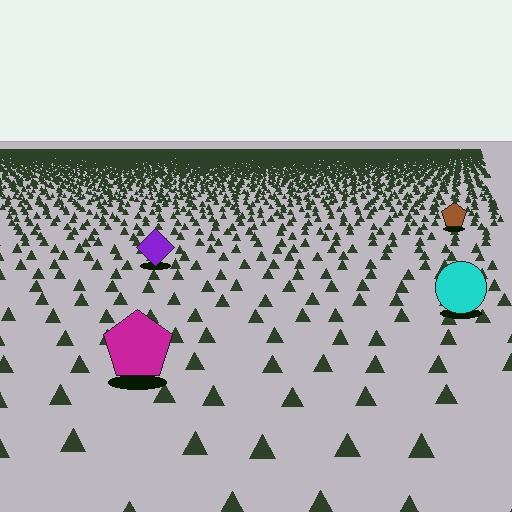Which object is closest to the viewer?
The magenta pentagon is closest. The texture marks near it are larger and more spread out.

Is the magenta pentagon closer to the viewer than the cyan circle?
Yes. The magenta pentagon is closer — you can tell from the texture gradient: the ground texture is coarser near it.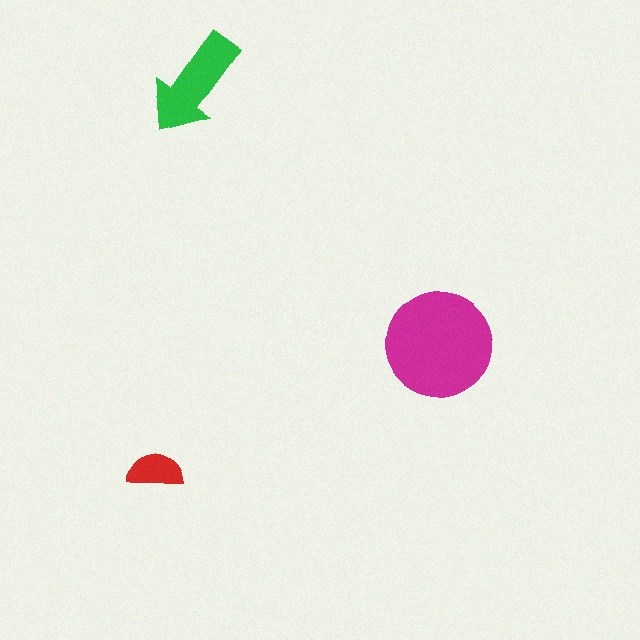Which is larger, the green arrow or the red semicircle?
The green arrow.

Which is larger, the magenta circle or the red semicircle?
The magenta circle.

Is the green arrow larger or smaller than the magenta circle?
Smaller.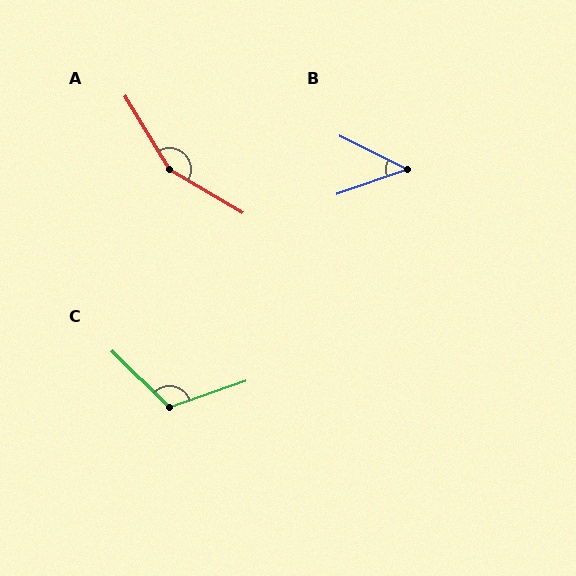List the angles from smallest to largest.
B (46°), C (117°), A (152°).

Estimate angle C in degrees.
Approximately 117 degrees.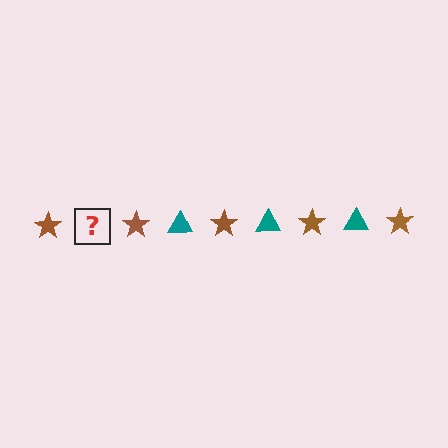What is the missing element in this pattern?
The missing element is a teal triangle.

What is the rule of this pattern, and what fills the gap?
The rule is that the pattern alternates between brown star and teal triangle. The gap should be filled with a teal triangle.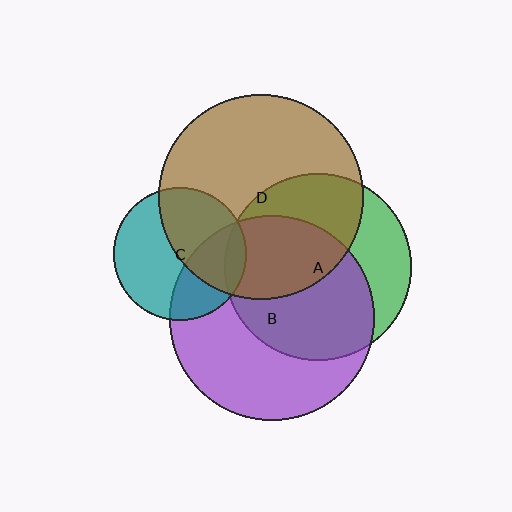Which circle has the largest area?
Circle D (brown).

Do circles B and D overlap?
Yes.